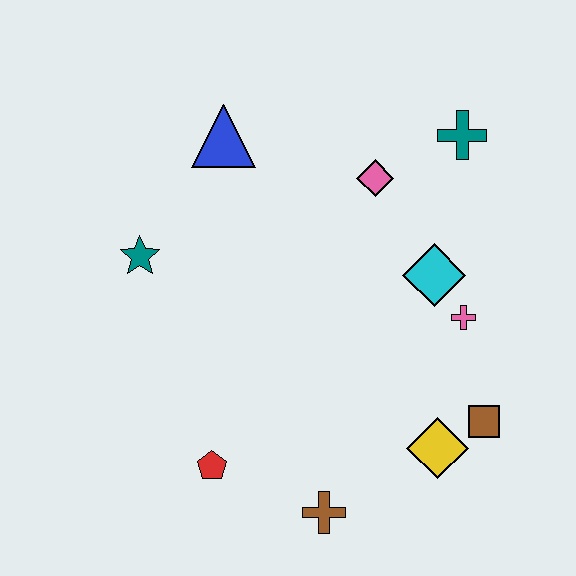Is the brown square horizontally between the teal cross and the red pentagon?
No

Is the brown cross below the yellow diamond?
Yes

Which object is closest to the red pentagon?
The brown cross is closest to the red pentagon.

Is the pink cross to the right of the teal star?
Yes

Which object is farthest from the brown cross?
The teal cross is farthest from the brown cross.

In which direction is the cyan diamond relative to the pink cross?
The cyan diamond is above the pink cross.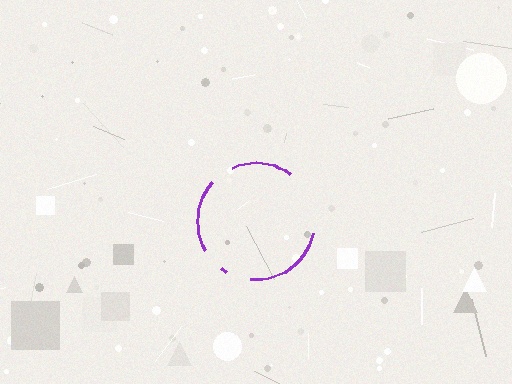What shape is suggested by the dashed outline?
The dashed outline suggests a circle.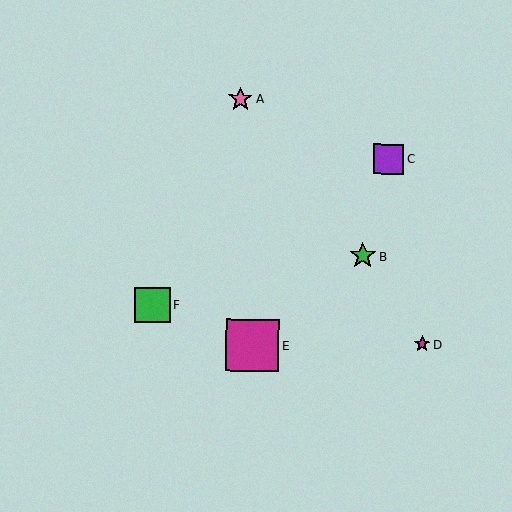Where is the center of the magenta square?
The center of the magenta square is at (252, 345).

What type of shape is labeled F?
Shape F is a green square.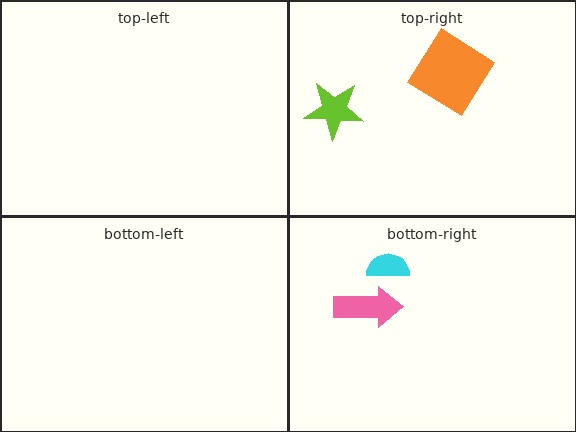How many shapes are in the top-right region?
2.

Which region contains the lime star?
The top-right region.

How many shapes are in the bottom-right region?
2.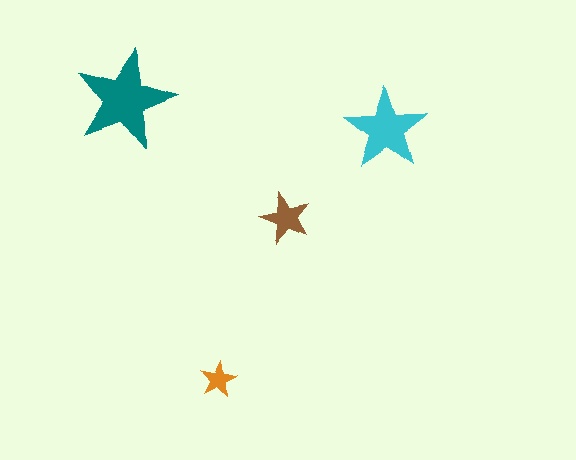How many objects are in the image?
There are 4 objects in the image.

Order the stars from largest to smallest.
the teal one, the cyan one, the brown one, the orange one.